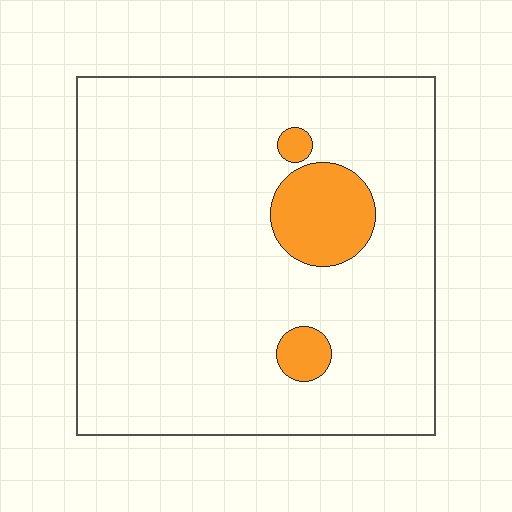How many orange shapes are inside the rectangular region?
3.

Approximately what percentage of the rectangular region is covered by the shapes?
Approximately 10%.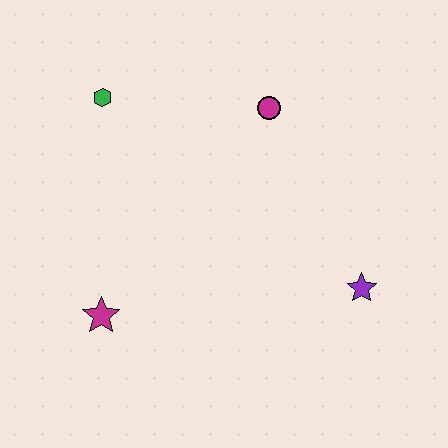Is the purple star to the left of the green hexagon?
No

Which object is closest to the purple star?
The magenta circle is closest to the purple star.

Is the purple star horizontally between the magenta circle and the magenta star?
No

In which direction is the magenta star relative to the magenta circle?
The magenta star is below the magenta circle.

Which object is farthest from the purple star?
The green hexagon is farthest from the purple star.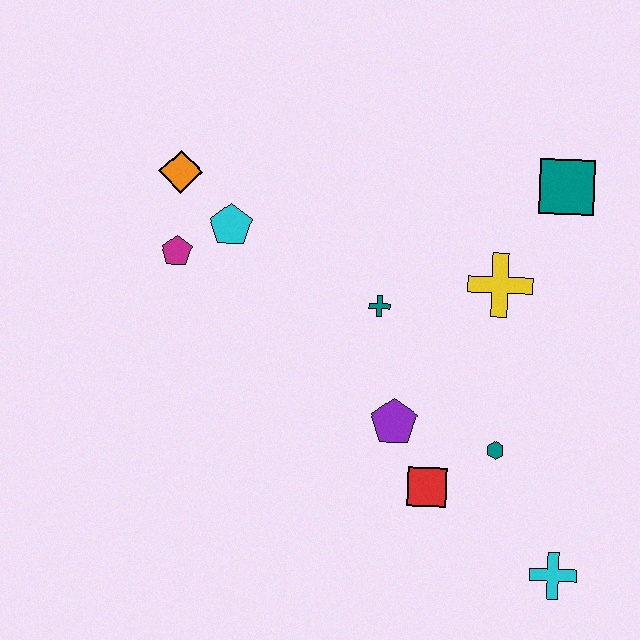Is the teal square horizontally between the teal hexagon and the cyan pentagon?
No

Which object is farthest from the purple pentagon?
The orange diamond is farthest from the purple pentagon.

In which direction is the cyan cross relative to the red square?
The cyan cross is to the right of the red square.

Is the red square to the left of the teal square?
Yes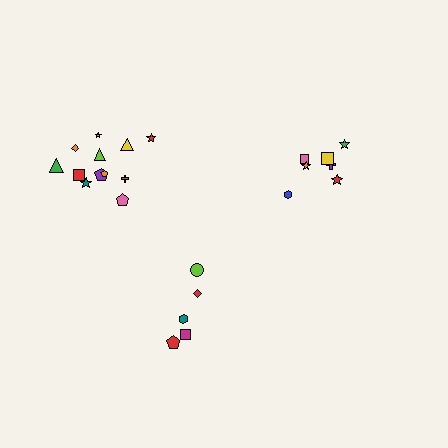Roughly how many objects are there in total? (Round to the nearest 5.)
Roughly 25 objects in total.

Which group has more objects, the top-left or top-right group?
The top-left group.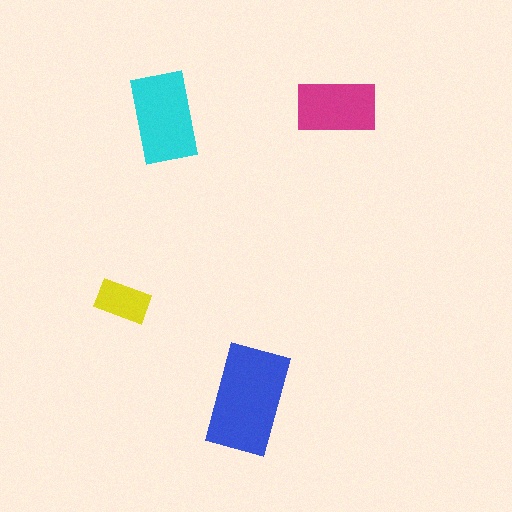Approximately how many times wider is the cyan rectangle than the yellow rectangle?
About 1.5 times wider.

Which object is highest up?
The magenta rectangle is topmost.